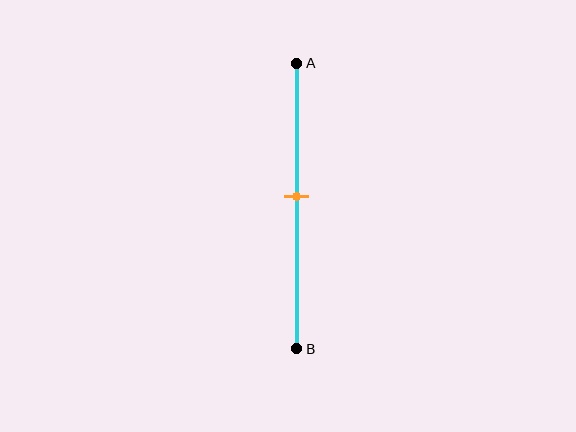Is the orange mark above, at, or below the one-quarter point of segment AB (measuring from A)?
The orange mark is below the one-quarter point of segment AB.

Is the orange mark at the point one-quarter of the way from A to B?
No, the mark is at about 45% from A, not at the 25% one-quarter point.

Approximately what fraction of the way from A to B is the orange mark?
The orange mark is approximately 45% of the way from A to B.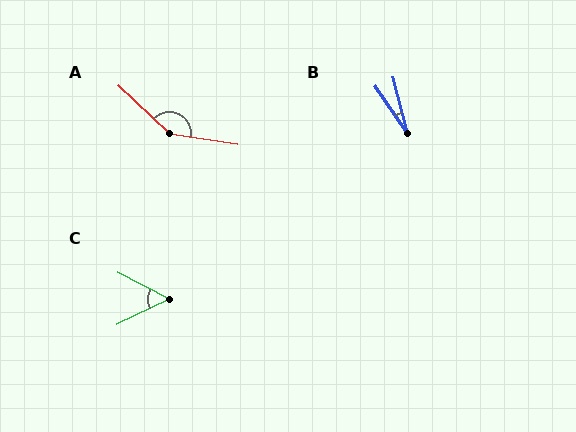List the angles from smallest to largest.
B (19°), C (53°), A (145°).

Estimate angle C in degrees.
Approximately 53 degrees.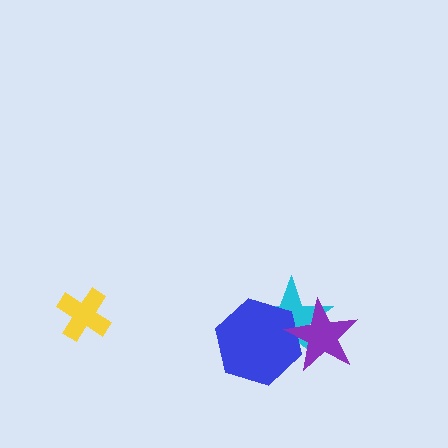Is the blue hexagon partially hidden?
Yes, it is partially covered by another shape.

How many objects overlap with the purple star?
2 objects overlap with the purple star.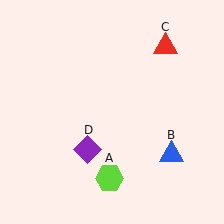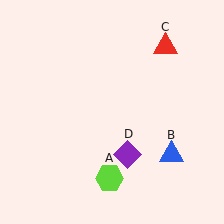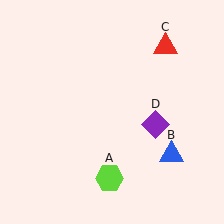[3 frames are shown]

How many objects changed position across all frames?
1 object changed position: purple diamond (object D).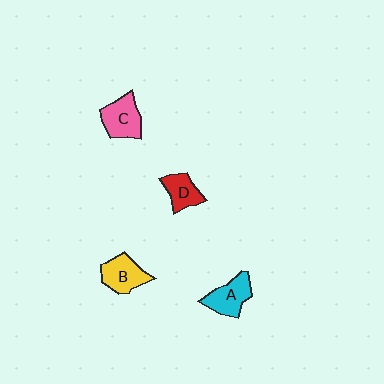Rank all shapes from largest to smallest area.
From largest to smallest: C (pink), B (yellow), A (cyan), D (red).